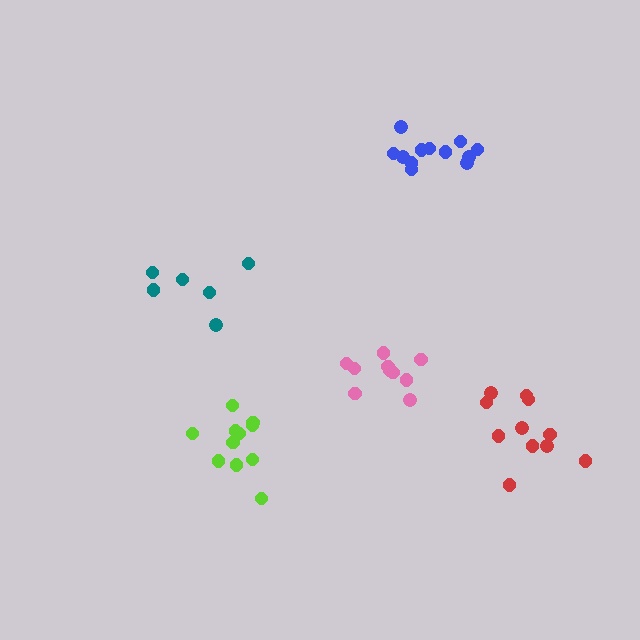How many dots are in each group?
Group 1: 6 dots, Group 2: 12 dots, Group 3: 10 dots, Group 4: 11 dots, Group 5: 11 dots (50 total).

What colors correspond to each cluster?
The clusters are colored: teal, blue, pink, lime, red.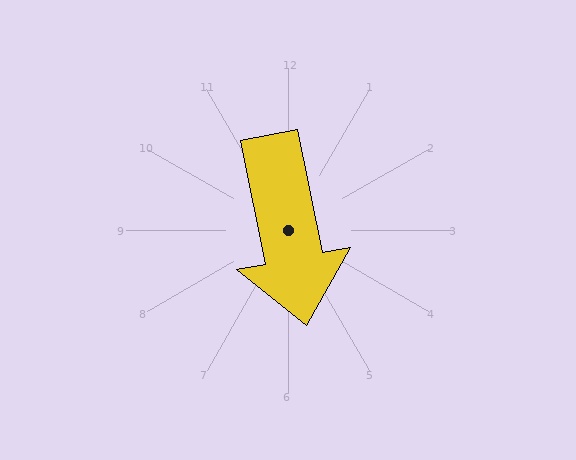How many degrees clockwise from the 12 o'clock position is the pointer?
Approximately 169 degrees.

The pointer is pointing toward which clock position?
Roughly 6 o'clock.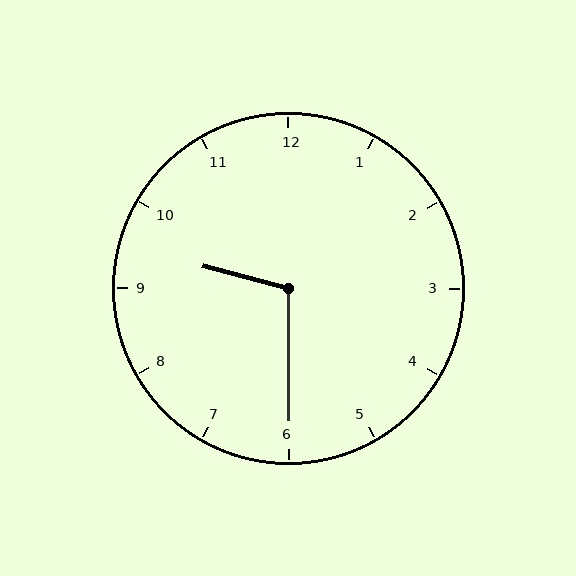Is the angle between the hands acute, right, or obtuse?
It is obtuse.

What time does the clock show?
9:30.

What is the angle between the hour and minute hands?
Approximately 105 degrees.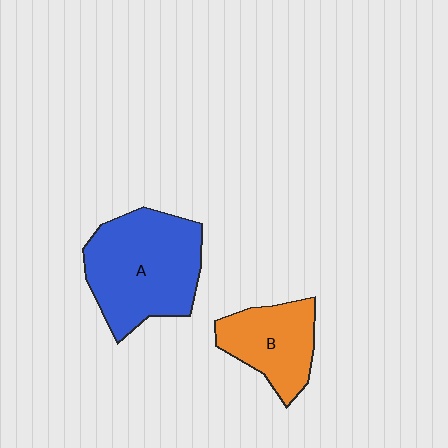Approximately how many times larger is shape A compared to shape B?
Approximately 1.7 times.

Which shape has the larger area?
Shape A (blue).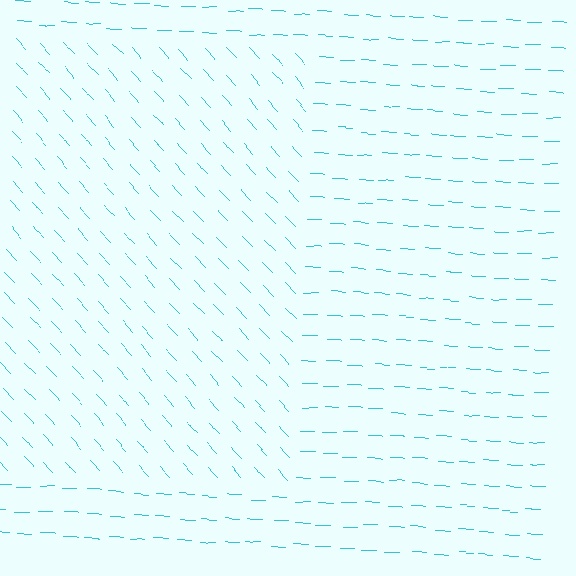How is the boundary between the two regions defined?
The boundary is defined purely by a change in line orientation (approximately 45 degrees difference). All lines are the same color and thickness.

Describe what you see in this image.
The image is filled with small cyan line segments. A rectangle region in the image has lines oriented differently from the surrounding lines, creating a visible texture boundary.